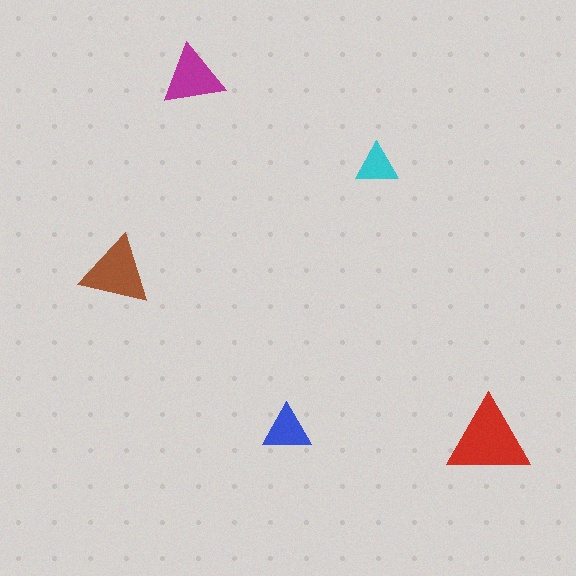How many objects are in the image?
There are 5 objects in the image.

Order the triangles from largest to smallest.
the red one, the brown one, the magenta one, the blue one, the cyan one.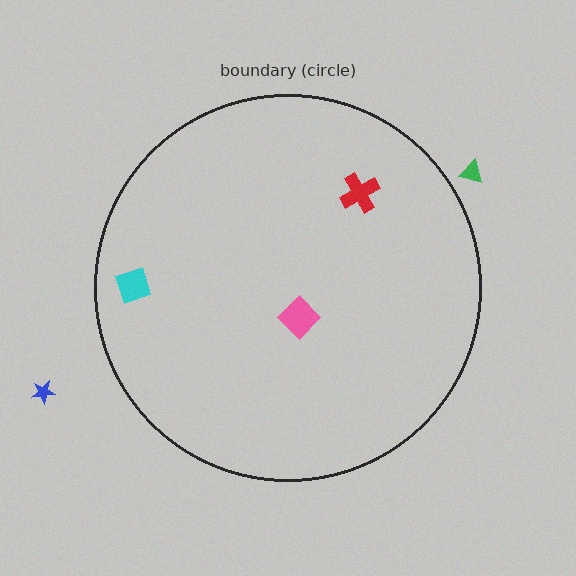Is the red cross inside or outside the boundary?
Inside.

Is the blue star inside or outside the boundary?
Outside.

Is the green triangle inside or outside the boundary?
Outside.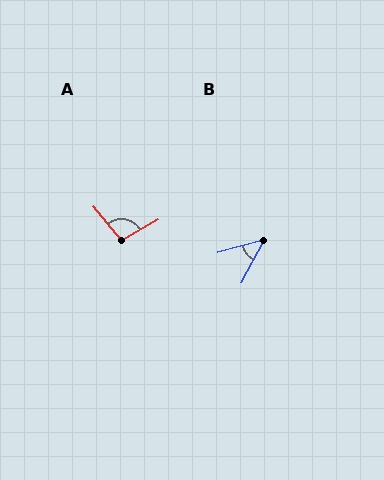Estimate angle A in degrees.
Approximately 100 degrees.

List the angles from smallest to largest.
B (47°), A (100°).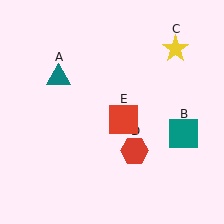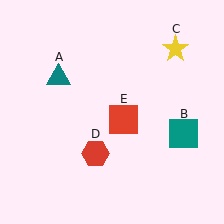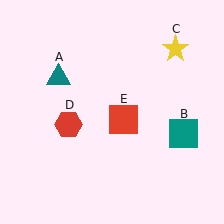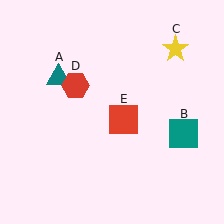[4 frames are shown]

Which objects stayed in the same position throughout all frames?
Teal triangle (object A) and teal square (object B) and yellow star (object C) and red square (object E) remained stationary.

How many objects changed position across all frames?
1 object changed position: red hexagon (object D).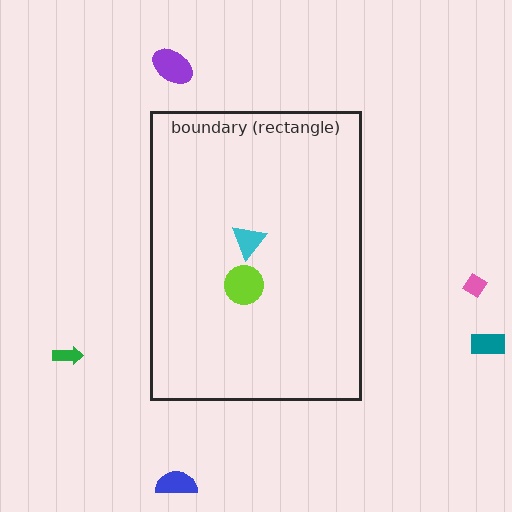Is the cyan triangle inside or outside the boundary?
Inside.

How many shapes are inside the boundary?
2 inside, 5 outside.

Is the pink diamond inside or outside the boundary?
Outside.